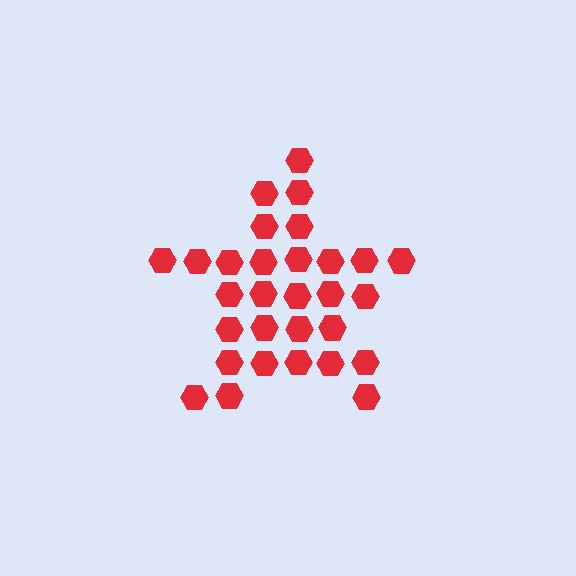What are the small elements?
The small elements are hexagons.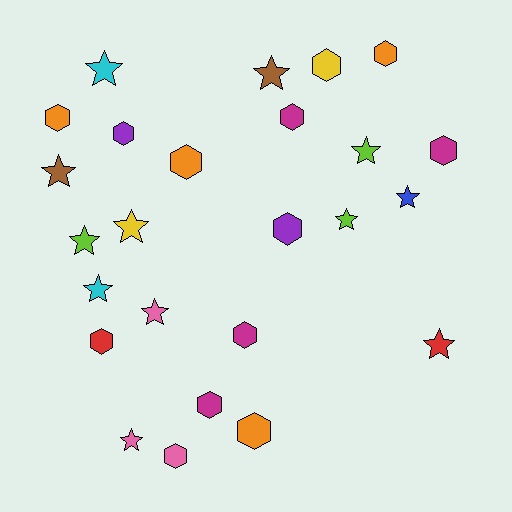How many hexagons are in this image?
There are 13 hexagons.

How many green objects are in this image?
There are no green objects.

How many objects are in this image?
There are 25 objects.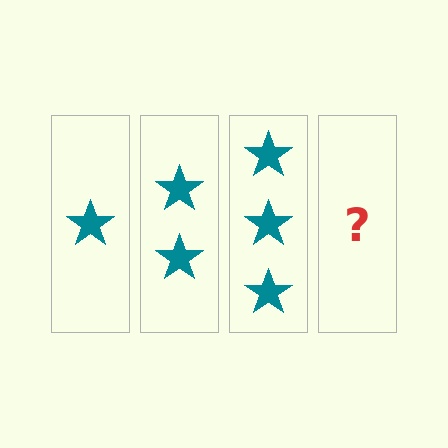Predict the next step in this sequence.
The next step is 4 stars.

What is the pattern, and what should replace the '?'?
The pattern is that each step adds one more star. The '?' should be 4 stars.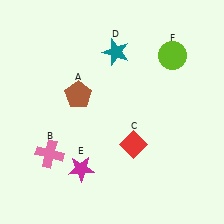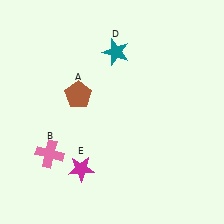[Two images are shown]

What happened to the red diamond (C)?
The red diamond (C) was removed in Image 2. It was in the bottom-right area of Image 1.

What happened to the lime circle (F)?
The lime circle (F) was removed in Image 2. It was in the top-right area of Image 1.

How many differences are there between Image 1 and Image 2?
There are 2 differences between the two images.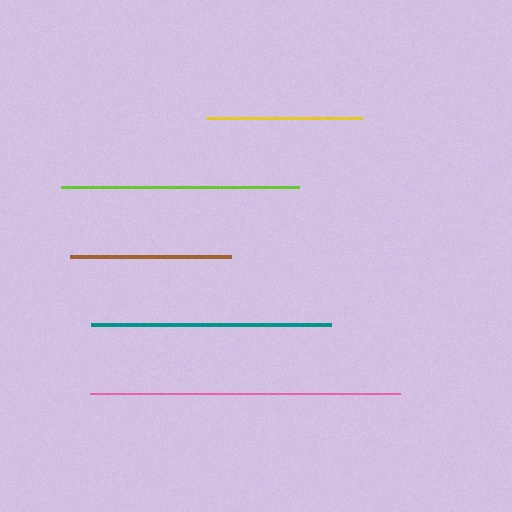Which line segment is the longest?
The pink line is the longest at approximately 309 pixels.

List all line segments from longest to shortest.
From longest to shortest: pink, teal, lime, brown, yellow.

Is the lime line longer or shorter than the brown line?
The lime line is longer than the brown line.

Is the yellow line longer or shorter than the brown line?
The brown line is longer than the yellow line.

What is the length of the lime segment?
The lime segment is approximately 238 pixels long.